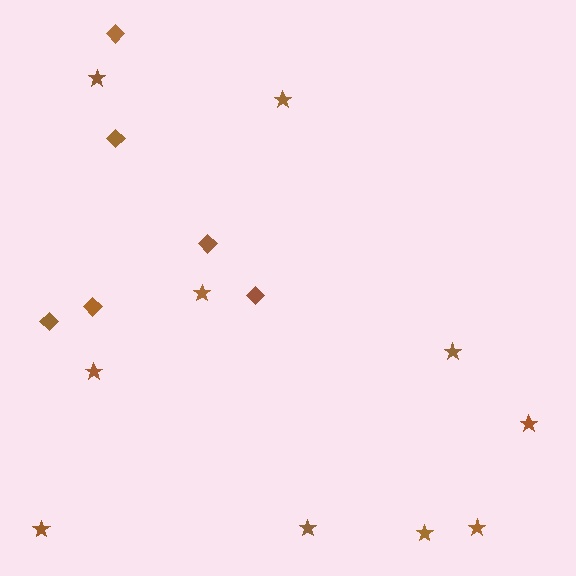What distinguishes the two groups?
There are 2 groups: one group of stars (10) and one group of diamonds (6).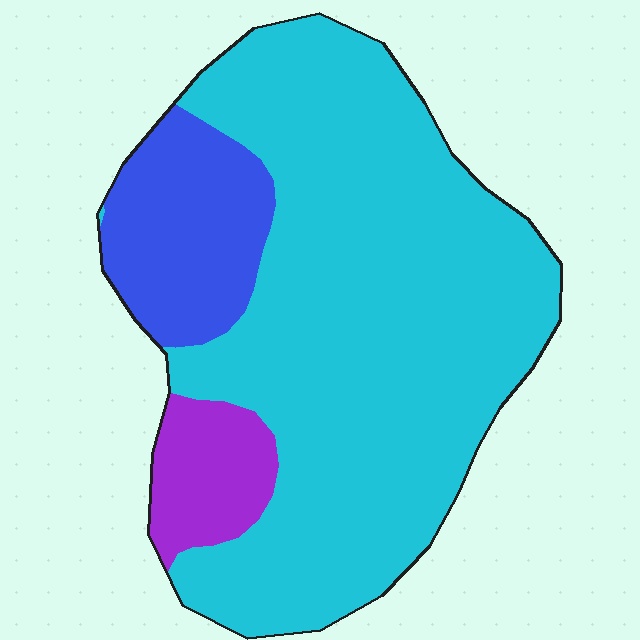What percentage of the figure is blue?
Blue covers roughly 15% of the figure.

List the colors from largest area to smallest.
From largest to smallest: cyan, blue, purple.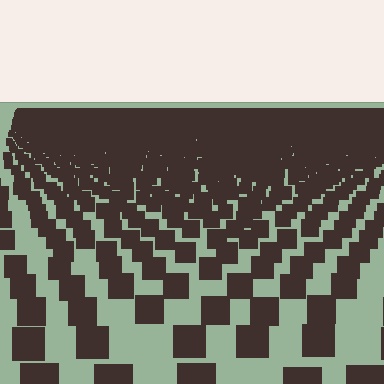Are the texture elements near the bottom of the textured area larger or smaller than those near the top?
Larger. Near the bottom, elements are closer to the viewer and appear at a bigger on-screen size.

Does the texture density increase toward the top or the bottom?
Density increases toward the top.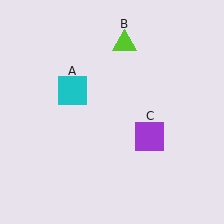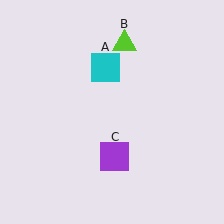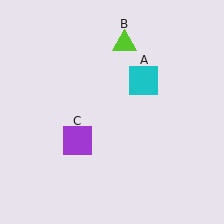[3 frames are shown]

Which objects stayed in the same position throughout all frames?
Lime triangle (object B) remained stationary.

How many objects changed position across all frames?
2 objects changed position: cyan square (object A), purple square (object C).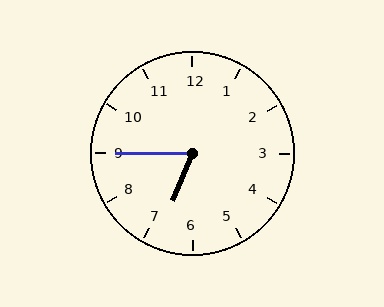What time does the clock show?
6:45.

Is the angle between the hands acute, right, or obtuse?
It is acute.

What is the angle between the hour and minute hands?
Approximately 68 degrees.